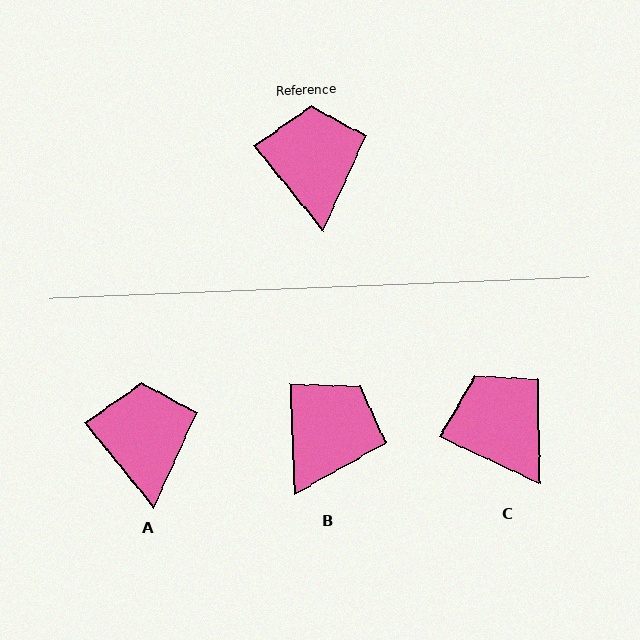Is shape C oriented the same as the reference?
No, it is off by about 26 degrees.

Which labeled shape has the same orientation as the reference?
A.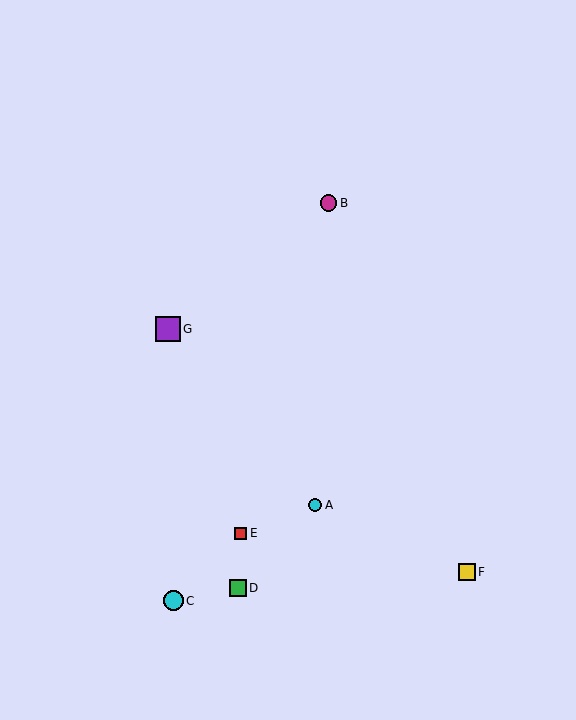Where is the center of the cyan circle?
The center of the cyan circle is at (173, 601).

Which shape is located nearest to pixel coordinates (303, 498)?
The cyan circle (labeled A) at (315, 505) is nearest to that location.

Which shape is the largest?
The purple square (labeled G) is the largest.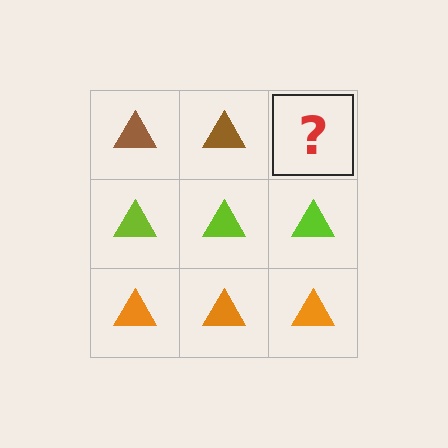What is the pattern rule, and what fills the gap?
The rule is that each row has a consistent color. The gap should be filled with a brown triangle.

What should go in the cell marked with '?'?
The missing cell should contain a brown triangle.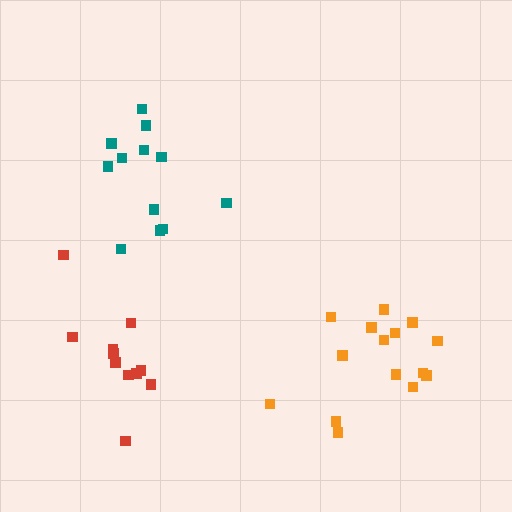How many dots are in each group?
Group 1: 12 dots, Group 2: 11 dots, Group 3: 15 dots (38 total).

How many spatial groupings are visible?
There are 3 spatial groupings.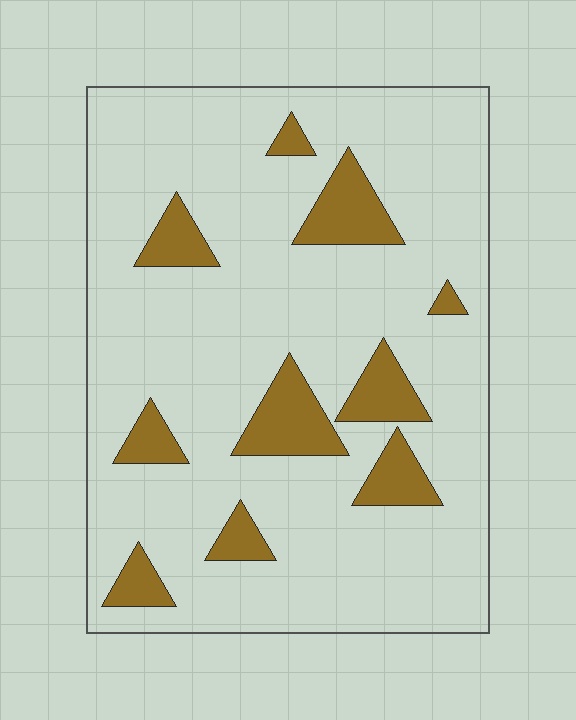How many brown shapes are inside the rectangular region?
10.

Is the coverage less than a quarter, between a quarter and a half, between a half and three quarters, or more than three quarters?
Less than a quarter.